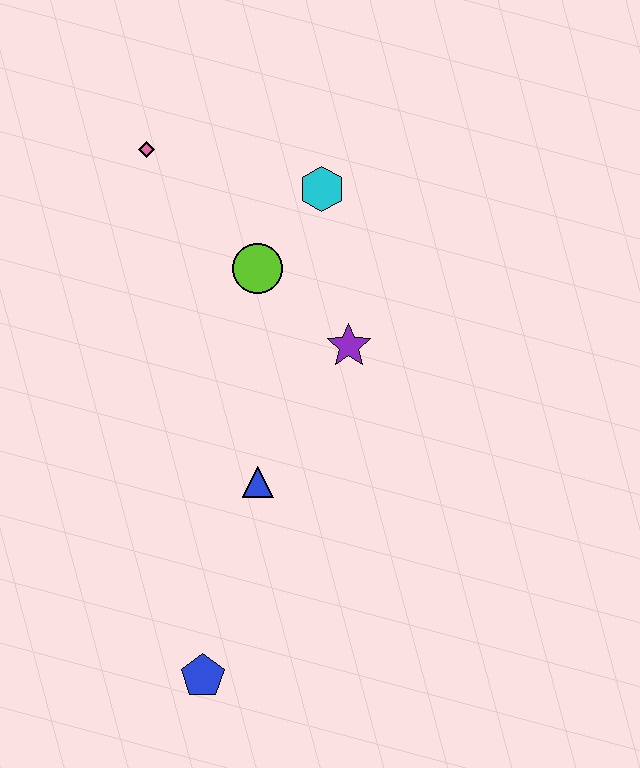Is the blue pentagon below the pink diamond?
Yes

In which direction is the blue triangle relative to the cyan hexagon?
The blue triangle is below the cyan hexagon.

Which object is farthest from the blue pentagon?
The pink diamond is farthest from the blue pentagon.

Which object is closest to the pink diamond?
The lime circle is closest to the pink diamond.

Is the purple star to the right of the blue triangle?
Yes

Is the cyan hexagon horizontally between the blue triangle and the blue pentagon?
No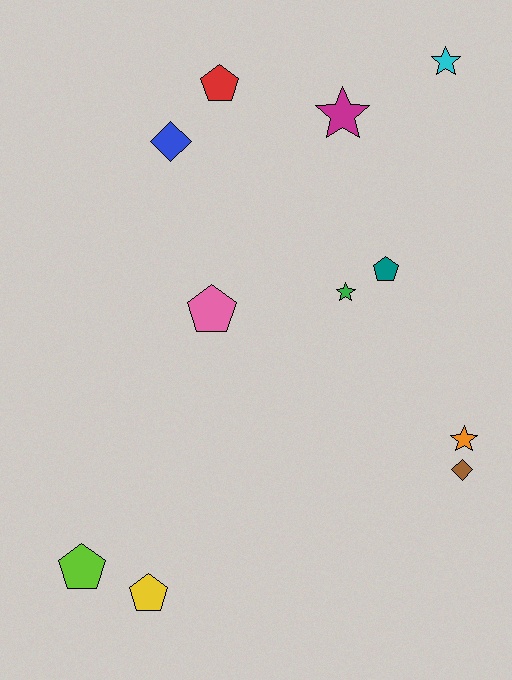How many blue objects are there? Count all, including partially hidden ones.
There is 1 blue object.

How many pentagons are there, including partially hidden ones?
There are 5 pentagons.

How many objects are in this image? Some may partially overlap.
There are 11 objects.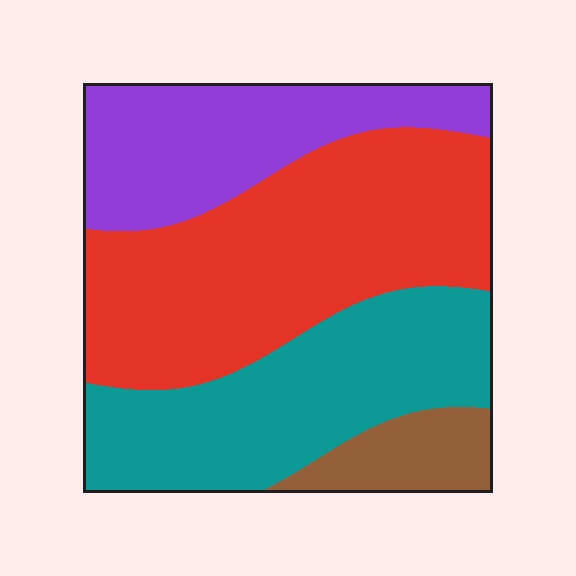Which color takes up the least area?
Brown, at roughly 10%.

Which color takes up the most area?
Red, at roughly 40%.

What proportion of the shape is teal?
Teal takes up about one third (1/3) of the shape.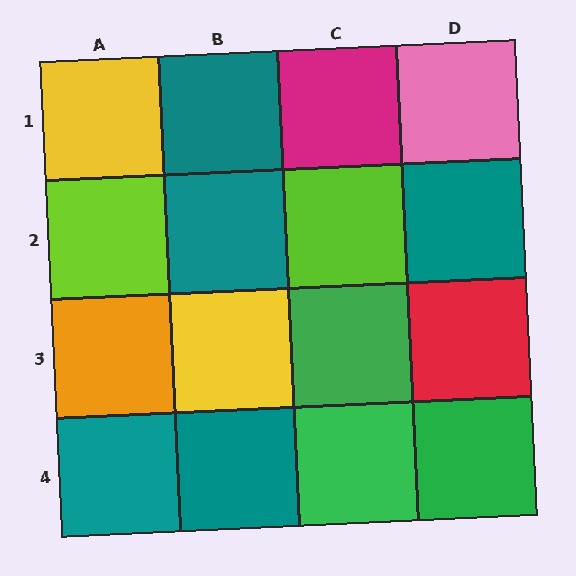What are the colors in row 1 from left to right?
Yellow, teal, magenta, pink.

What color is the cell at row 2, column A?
Lime.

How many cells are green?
3 cells are green.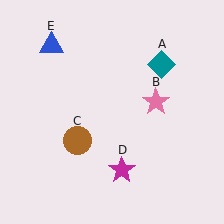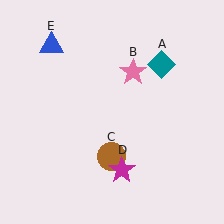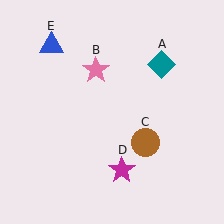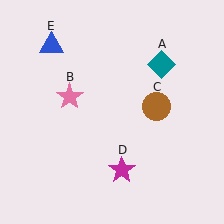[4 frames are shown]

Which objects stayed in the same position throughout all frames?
Teal diamond (object A) and magenta star (object D) and blue triangle (object E) remained stationary.